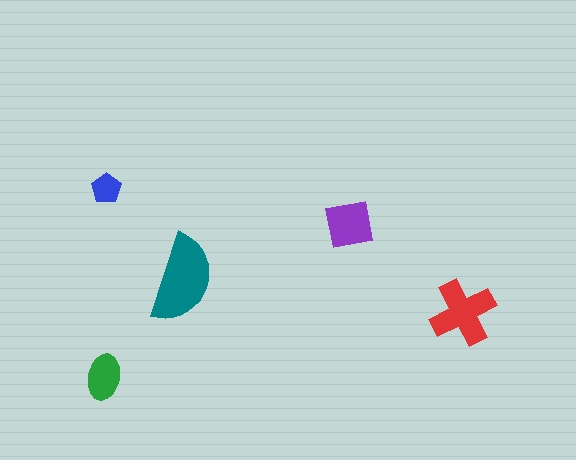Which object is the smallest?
The blue pentagon.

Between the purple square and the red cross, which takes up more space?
The red cross.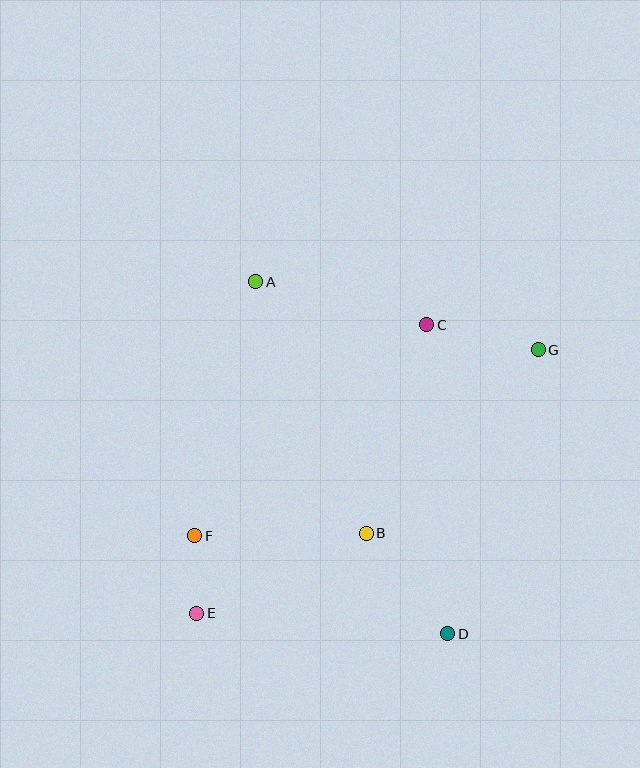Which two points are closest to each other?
Points E and F are closest to each other.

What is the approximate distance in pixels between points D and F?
The distance between D and F is approximately 271 pixels.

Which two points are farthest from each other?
Points E and G are farthest from each other.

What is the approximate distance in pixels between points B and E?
The distance between B and E is approximately 187 pixels.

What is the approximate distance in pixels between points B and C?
The distance between B and C is approximately 217 pixels.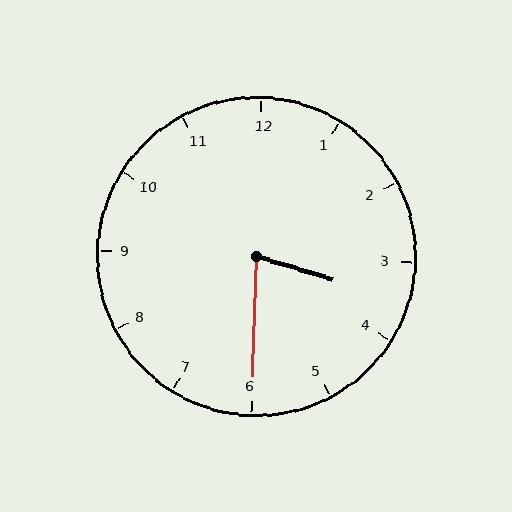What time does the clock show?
3:30.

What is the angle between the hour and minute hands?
Approximately 75 degrees.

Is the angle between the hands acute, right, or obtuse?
It is acute.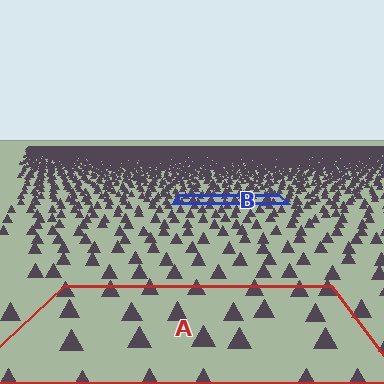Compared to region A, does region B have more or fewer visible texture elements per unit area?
Region B has more texture elements per unit area — they are packed more densely because it is farther away.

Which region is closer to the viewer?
Region A is closer. The texture elements there are larger and more spread out.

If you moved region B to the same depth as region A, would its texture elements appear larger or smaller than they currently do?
They would appear larger. At a closer depth, the same texture elements are projected at a bigger on-screen size.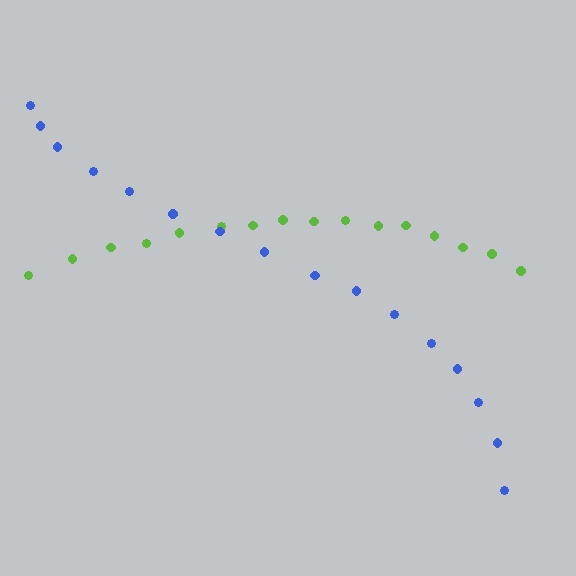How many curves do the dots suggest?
There are 2 distinct paths.